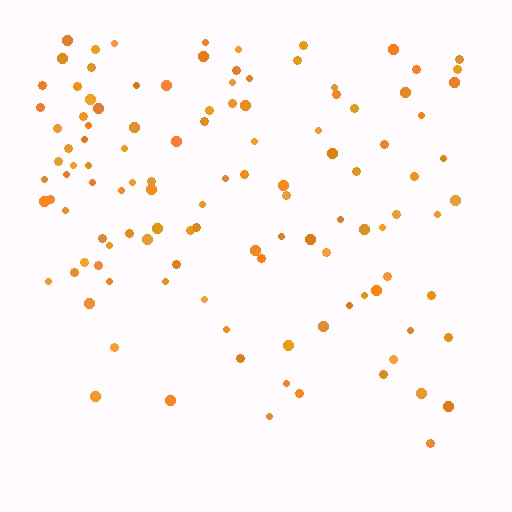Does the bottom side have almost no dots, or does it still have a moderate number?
Still a moderate number, just noticeably fewer than the top.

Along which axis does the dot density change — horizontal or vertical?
Vertical.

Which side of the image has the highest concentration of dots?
The top.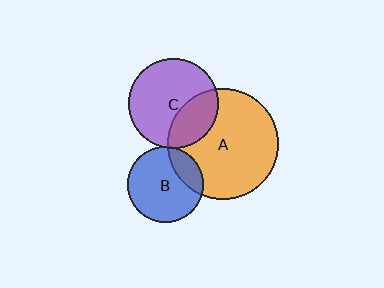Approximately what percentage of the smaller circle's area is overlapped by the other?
Approximately 20%.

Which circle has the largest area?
Circle A (orange).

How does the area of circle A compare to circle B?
Approximately 2.1 times.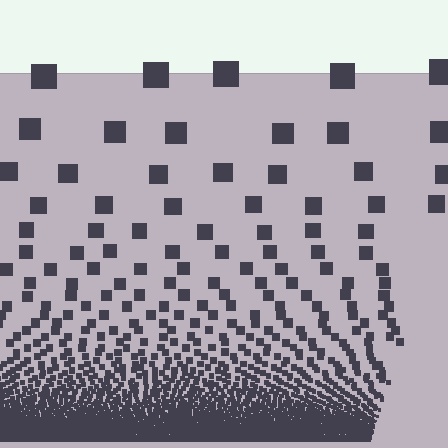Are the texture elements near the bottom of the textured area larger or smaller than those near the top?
Smaller. The gradient is inverted — elements near the bottom are smaller and denser.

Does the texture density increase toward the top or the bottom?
Density increases toward the bottom.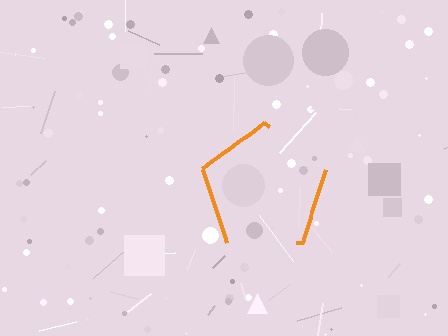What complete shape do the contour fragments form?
The contour fragments form a pentagon.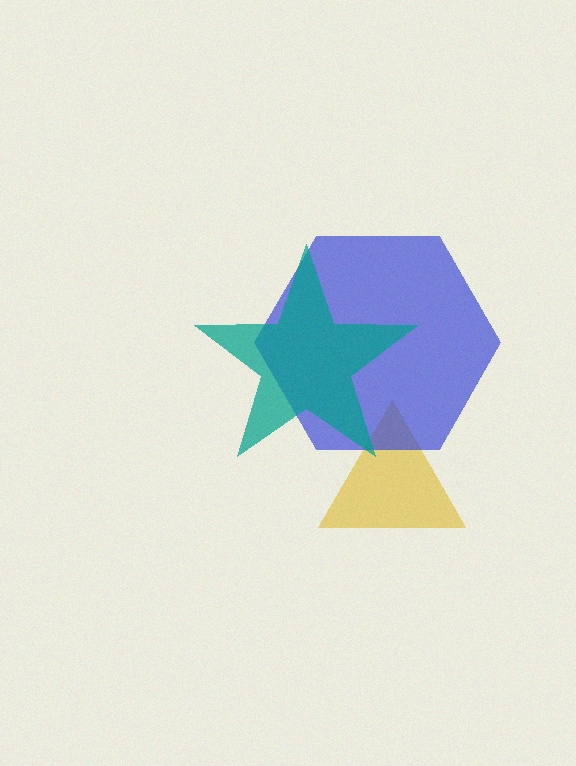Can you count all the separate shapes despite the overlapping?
Yes, there are 3 separate shapes.